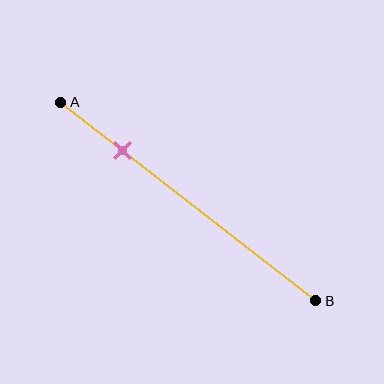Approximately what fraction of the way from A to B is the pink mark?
The pink mark is approximately 25% of the way from A to B.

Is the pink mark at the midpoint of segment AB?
No, the mark is at about 25% from A, not at the 50% midpoint.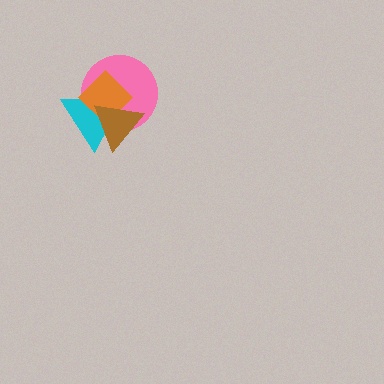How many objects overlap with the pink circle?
3 objects overlap with the pink circle.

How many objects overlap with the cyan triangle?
3 objects overlap with the cyan triangle.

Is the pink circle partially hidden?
Yes, it is partially covered by another shape.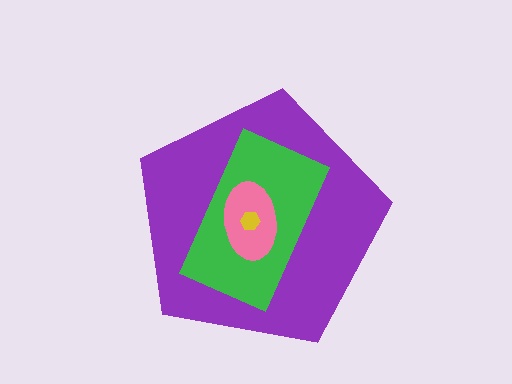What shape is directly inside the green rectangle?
The pink ellipse.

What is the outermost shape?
The purple pentagon.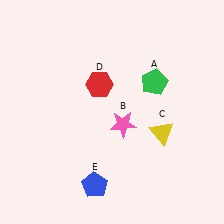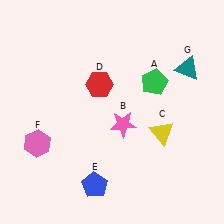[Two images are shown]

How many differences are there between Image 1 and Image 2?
There are 2 differences between the two images.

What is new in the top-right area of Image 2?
A teal triangle (G) was added in the top-right area of Image 2.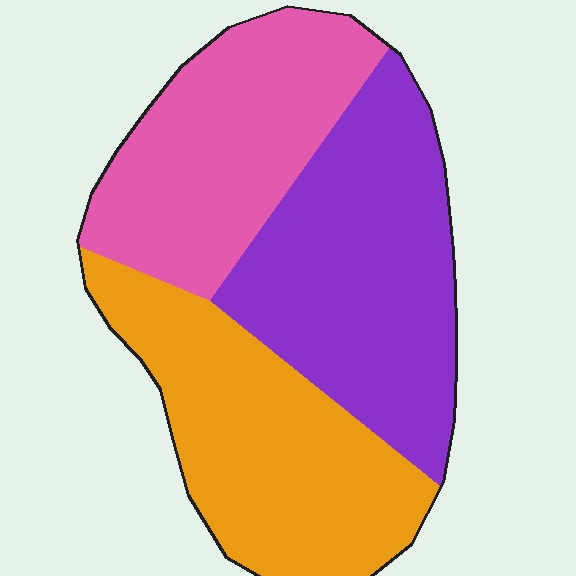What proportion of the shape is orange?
Orange takes up between a quarter and a half of the shape.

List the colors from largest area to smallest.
From largest to smallest: purple, orange, pink.